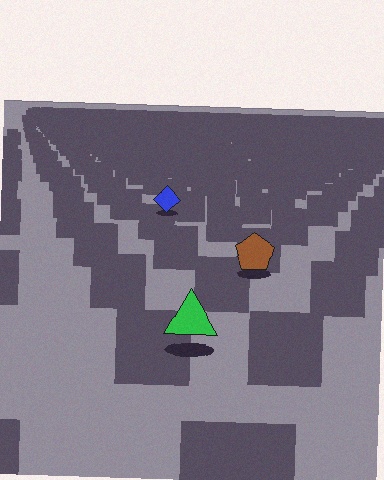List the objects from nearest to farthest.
From nearest to farthest: the green triangle, the brown pentagon, the blue diamond.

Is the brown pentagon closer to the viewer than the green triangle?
No. The green triangle is closer — you can tell from the texture gradient: the ground texture is coarser near it.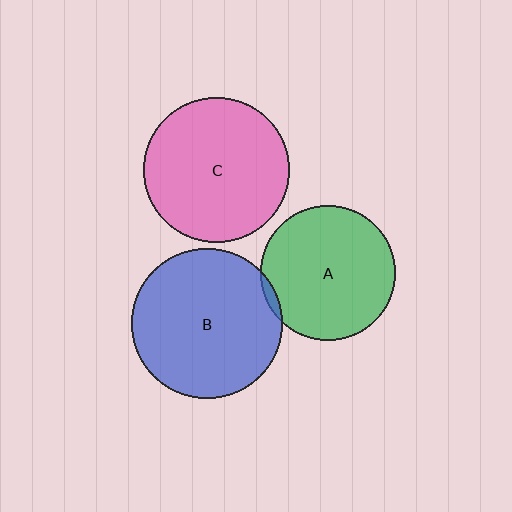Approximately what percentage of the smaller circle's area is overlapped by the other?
Approximately 5%.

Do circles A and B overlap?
Yes.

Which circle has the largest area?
Circle B (blue).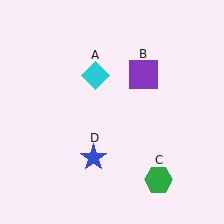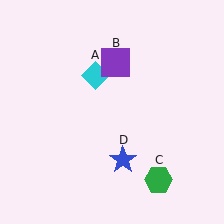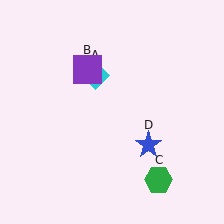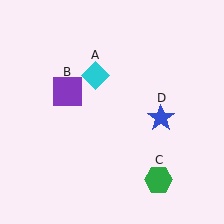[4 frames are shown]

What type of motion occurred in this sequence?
The purple square (object B), blue star (object D) rotated counterclockwise around the center of the scene.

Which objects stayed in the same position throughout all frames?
Cyan diamond (object A) and green hexagon (object C) remained stationary.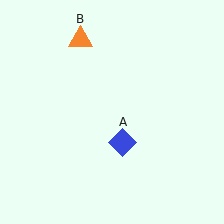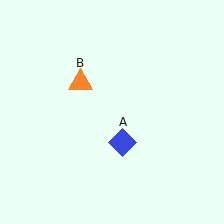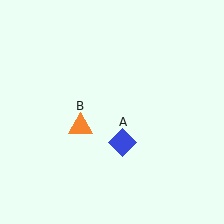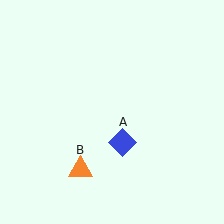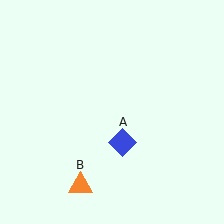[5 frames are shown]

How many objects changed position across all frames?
1 object changed position: orange triangle (object B).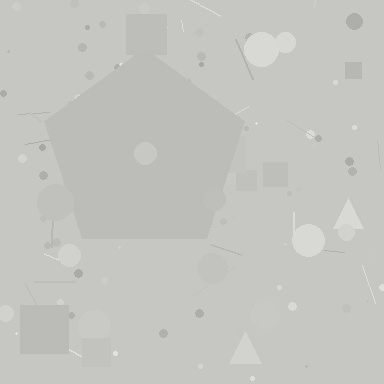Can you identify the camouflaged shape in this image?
The camouflaged shape is a pentagon.